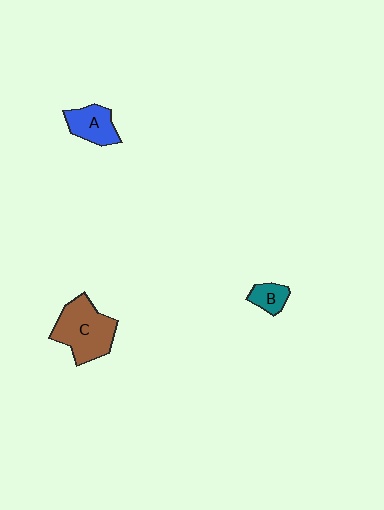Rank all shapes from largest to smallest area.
From largest to smallest: C (brown), A (blue), B (teal).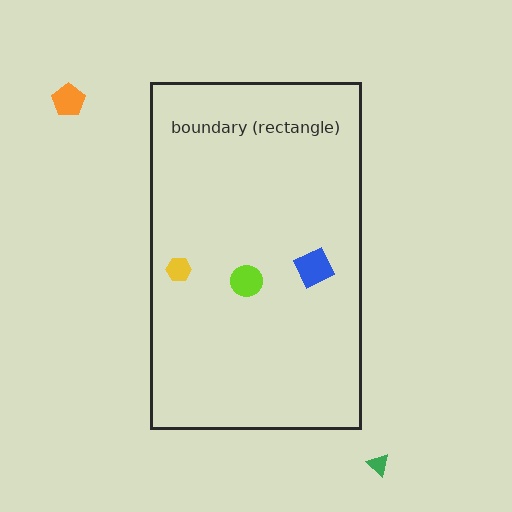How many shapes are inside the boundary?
3 inside, 2 outside.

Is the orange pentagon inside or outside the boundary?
Outside.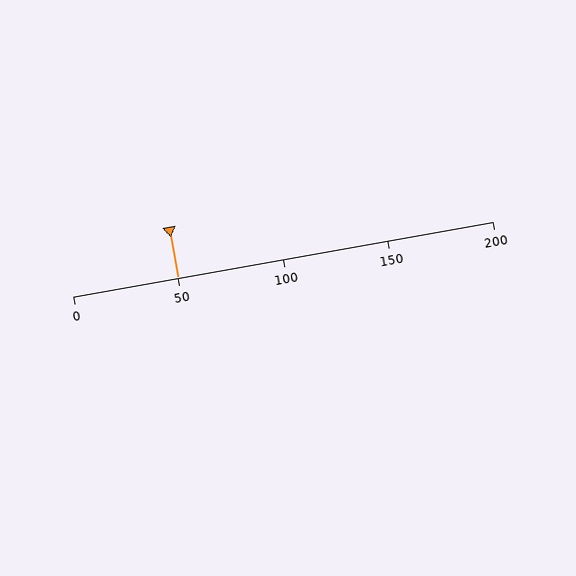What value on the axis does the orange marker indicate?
The marker indicates approximately 50.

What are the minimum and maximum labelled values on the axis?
The axis runs from 0 to 200.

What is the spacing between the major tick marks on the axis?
The major ticks are spaced 50 apart.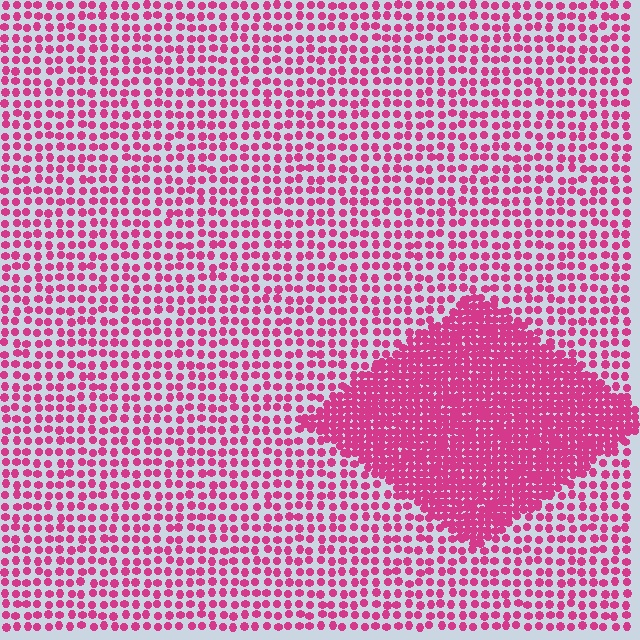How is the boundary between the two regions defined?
The boundary is defined by a change in element density (approximately 2.4x ratio). All elements are the same color, size, and shape.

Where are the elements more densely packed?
The elements are more densely packed inside the diamond boundary.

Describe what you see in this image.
The image contains small magenta elements arranged at two different densities. A diamond-shaped region is visible where the elements are more densely packed than the surrounding area.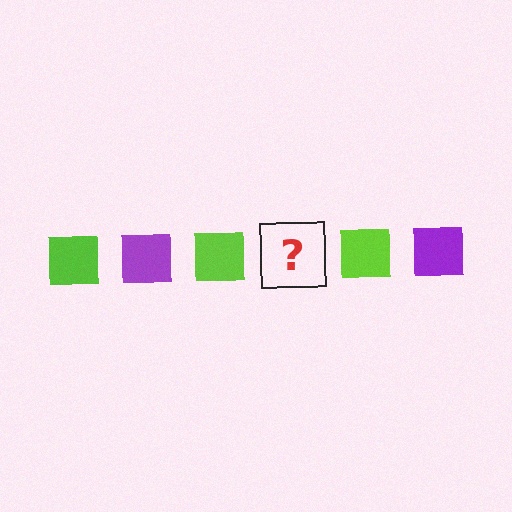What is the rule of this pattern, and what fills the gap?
The rule is that the pattern cycles through lime, purple squares. The gap should be filled with a purple square.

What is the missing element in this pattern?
The missing element is a purple square.